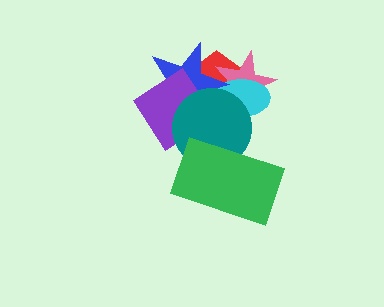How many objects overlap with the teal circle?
6 objects overlap with the teal circle.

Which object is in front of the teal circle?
The green rectangle is in front of the teal circle.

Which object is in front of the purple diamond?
The teal circle is in front of the purple diamond.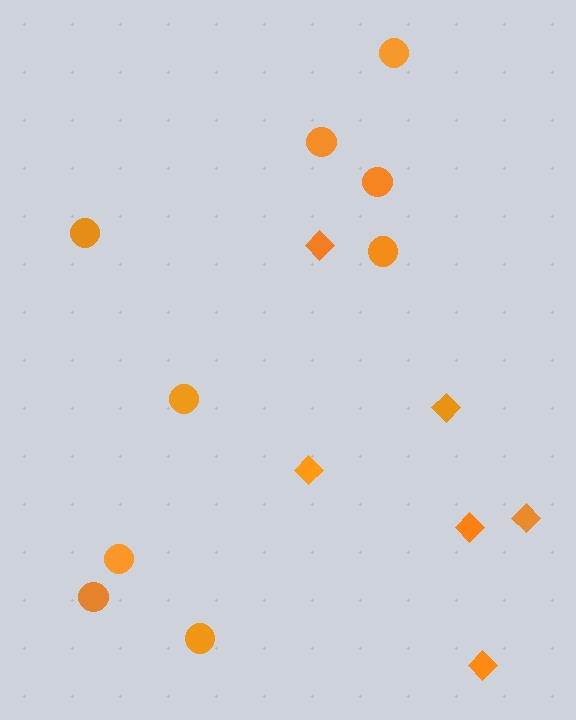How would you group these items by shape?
There are 2 groups: one group of diamonds (6) and one group of circles (9).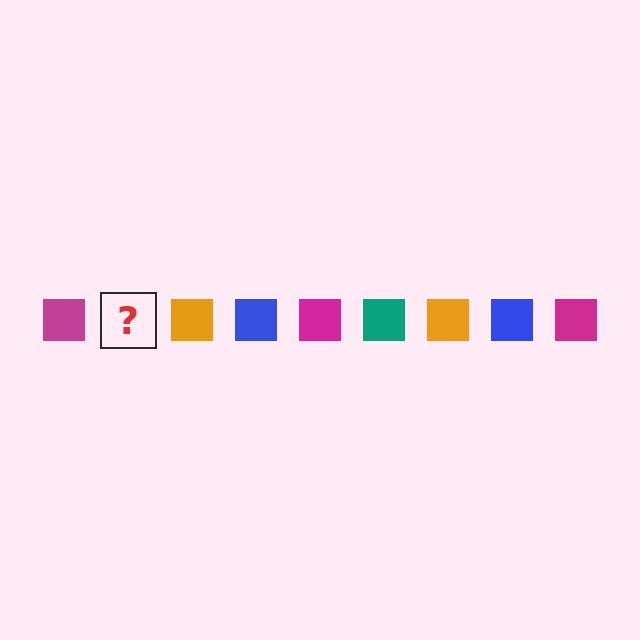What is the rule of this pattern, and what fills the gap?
The rule is that the pattern cycles through magenta, teal, orange, blue squares. The gap should be filled with a teal square.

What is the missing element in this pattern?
The missing element is a teal square.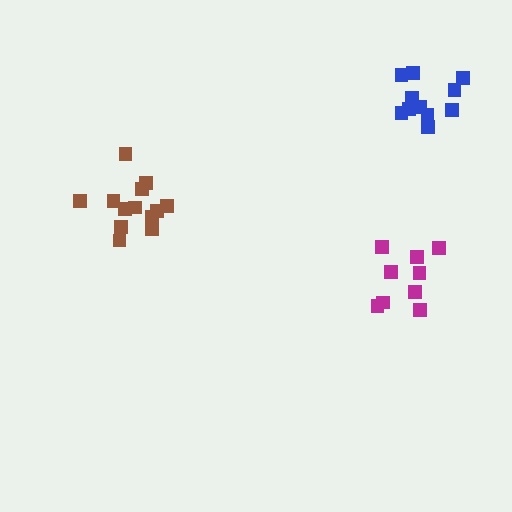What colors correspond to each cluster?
The clusters are colored: brown, magenta, blue.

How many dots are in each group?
Group 1: 13 dots, Group 2: 9 dots, Group 3: 11 dots (33 total).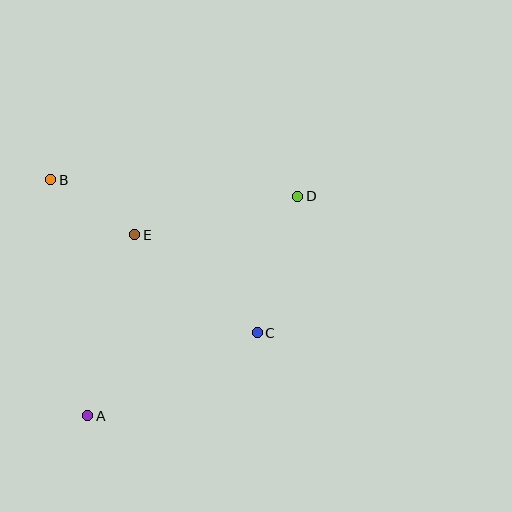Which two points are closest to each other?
Points B and E are closest to each other.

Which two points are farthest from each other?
Points A and D are farthest from each other.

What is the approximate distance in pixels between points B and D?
The distance between B and D is approximately 247 pixels.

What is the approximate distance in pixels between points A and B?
The distance between A and B is approximately 239 pixels.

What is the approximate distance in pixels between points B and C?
The distance between B and C is approximately 257 pixels.